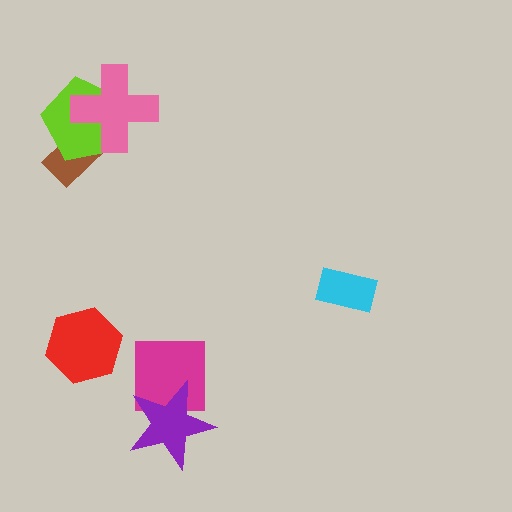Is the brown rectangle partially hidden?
Yes, it is partially covered by another shape.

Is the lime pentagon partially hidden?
Yes, it is partially covered by another shape.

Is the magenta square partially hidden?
Yes, it is partially covered by another shape.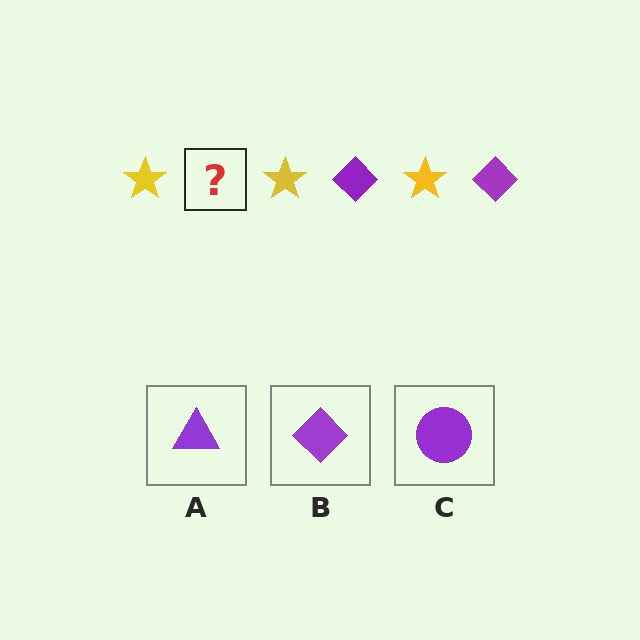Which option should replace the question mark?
Option B.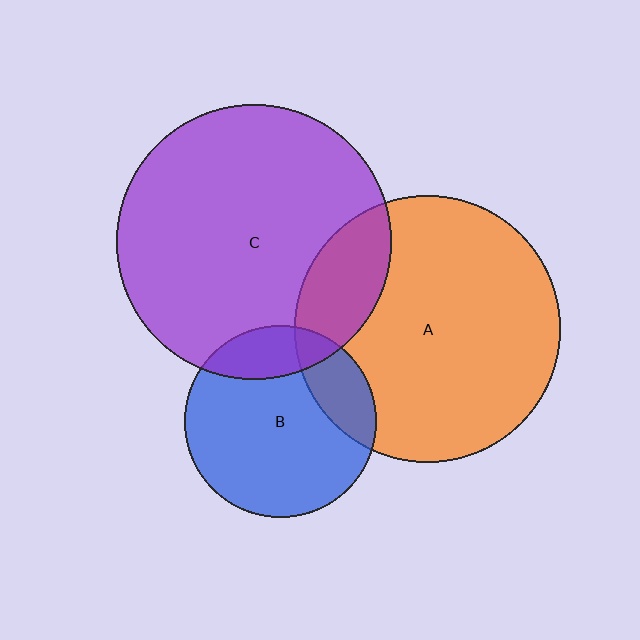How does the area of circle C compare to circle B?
Approximately 2.1 times.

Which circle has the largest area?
Circle C (purple).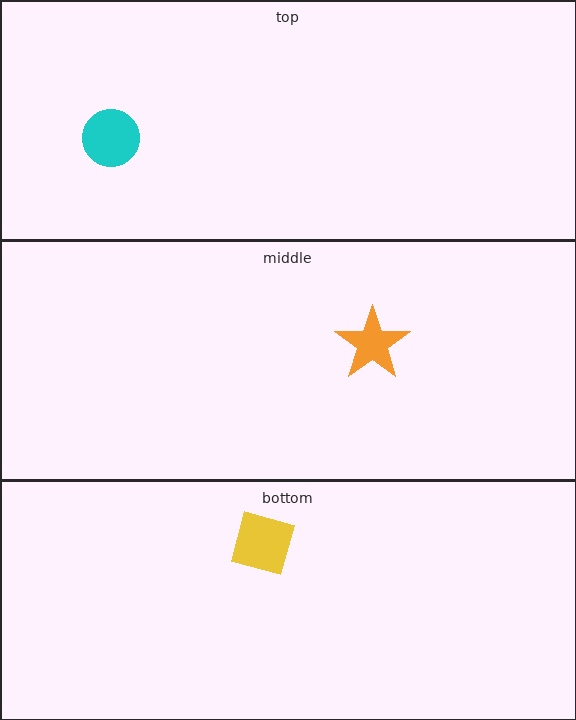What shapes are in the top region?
The cyan circle.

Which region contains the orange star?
The middle region.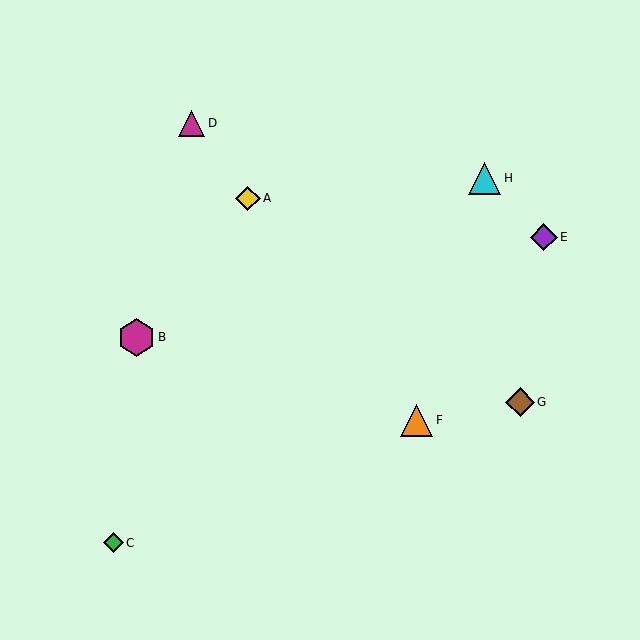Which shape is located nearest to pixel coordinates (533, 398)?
The brown diamond (labeled G) at (520, 402) is nearest to that location.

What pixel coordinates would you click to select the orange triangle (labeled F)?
Click at (417, 420) to select the orange triangle F.